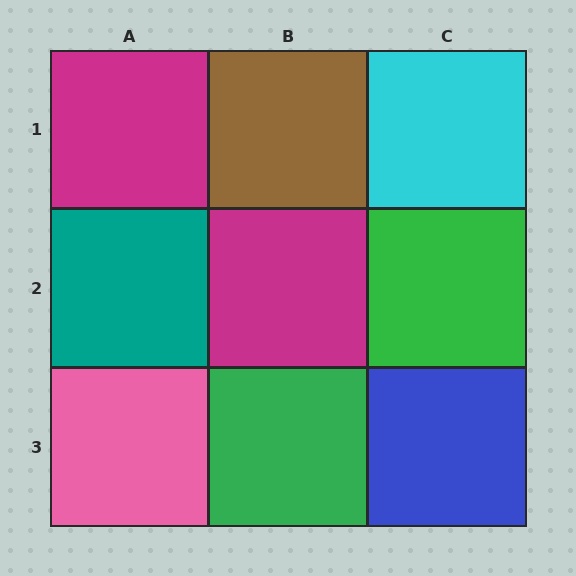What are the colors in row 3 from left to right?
Pink, green, blue.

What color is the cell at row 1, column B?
Brown.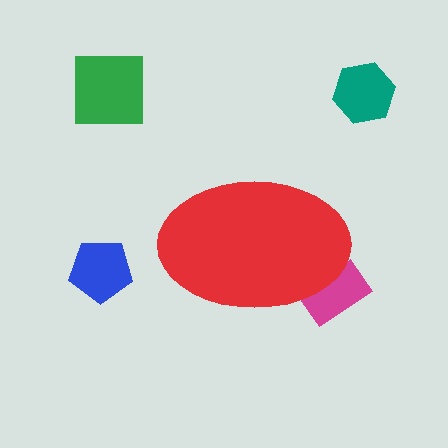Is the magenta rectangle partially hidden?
Yes, the magenta rectangle is partially hidden behind the red ellipse.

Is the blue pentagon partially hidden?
No, the blue pentagon is fully visible.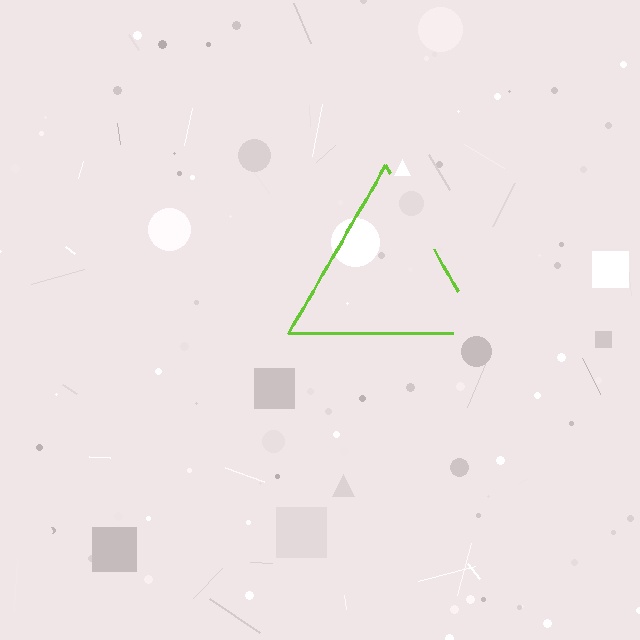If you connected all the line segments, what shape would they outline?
They would outline a triangle.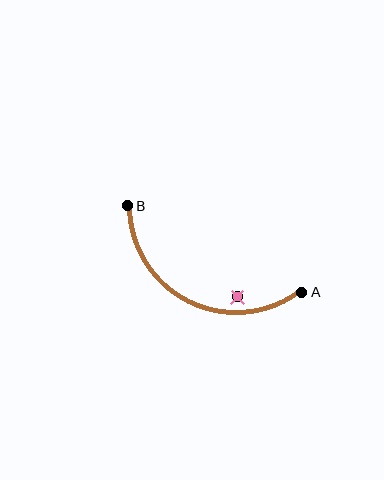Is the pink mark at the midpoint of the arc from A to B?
No — the pink mark does not lie on the arc at all. It sits slightly inside the curve.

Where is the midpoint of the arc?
The arc midpoint is the point on the curve farthest from the straight line joining A and B. It sits below that line.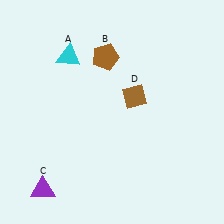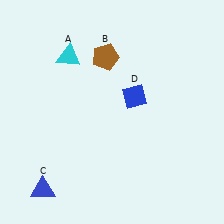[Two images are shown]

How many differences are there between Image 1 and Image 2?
There are 2 differences between the two images.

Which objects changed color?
C changed from purple to blue. D changed from brown to blue.